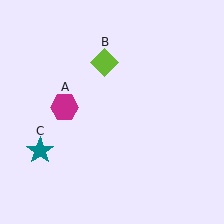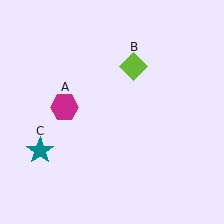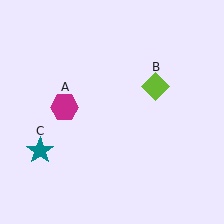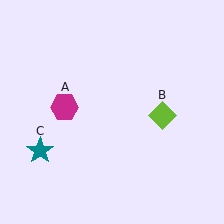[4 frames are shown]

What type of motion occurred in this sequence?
The lime diamond (object B) rotated clockwise around the center of the scene.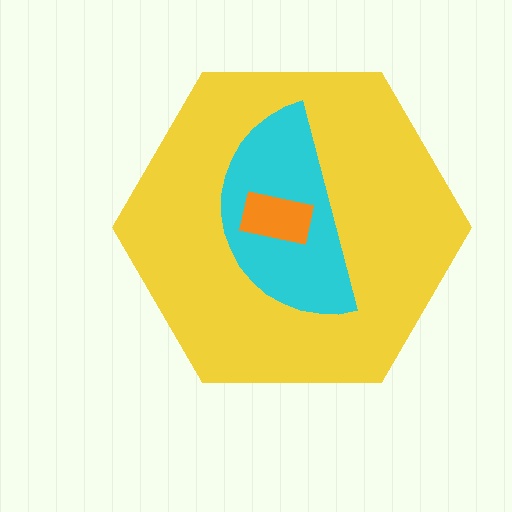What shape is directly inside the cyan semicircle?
The orange rectangle.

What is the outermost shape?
The yellow hexagon.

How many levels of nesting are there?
3.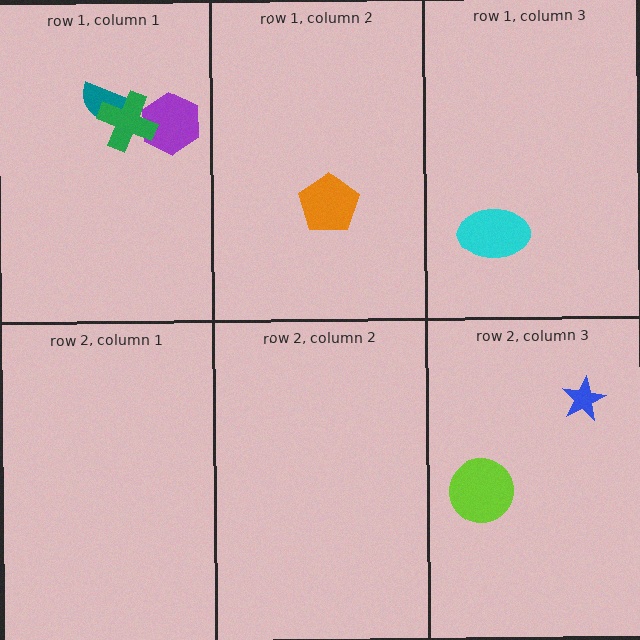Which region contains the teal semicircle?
The row 1, column 1 region.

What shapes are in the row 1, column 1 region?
The teal semicircle, the purple hexagon, the green cross.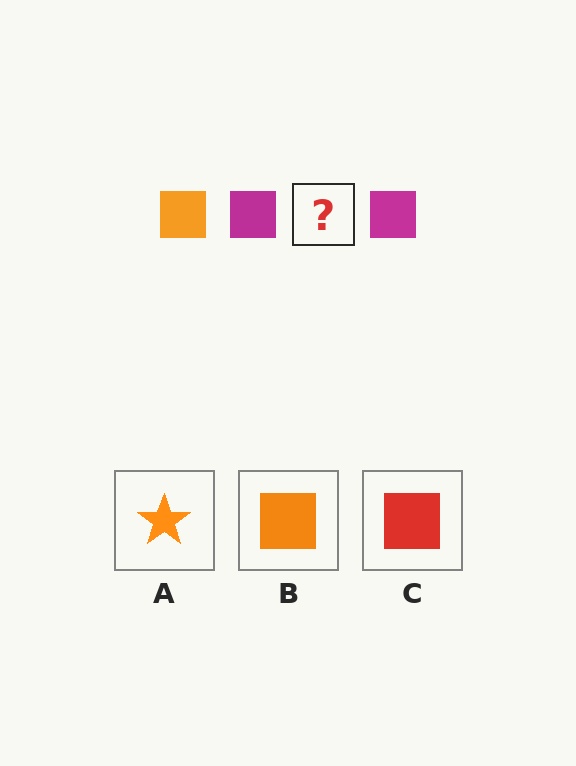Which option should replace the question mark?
Option B.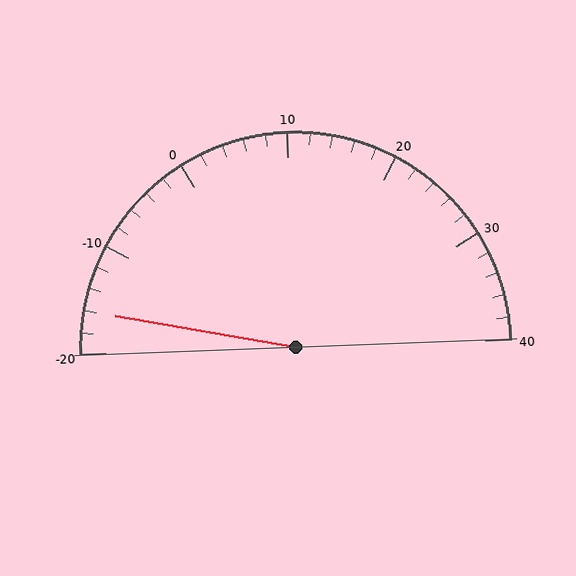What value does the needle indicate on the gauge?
The needle indicates approximately -16.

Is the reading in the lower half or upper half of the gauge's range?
The reading is in the lower half of the range (-20 to 40).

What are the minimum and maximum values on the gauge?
The gauge ranges from -20 to 40.